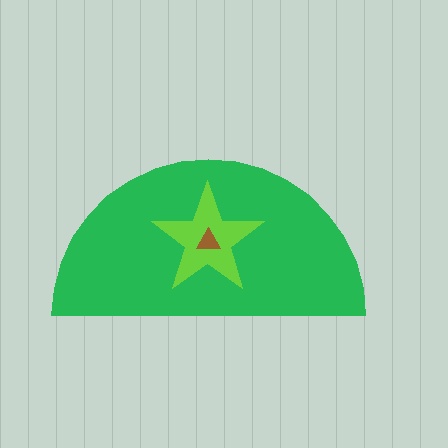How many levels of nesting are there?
3.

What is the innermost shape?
The brown triangle.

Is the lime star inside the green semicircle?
Yes.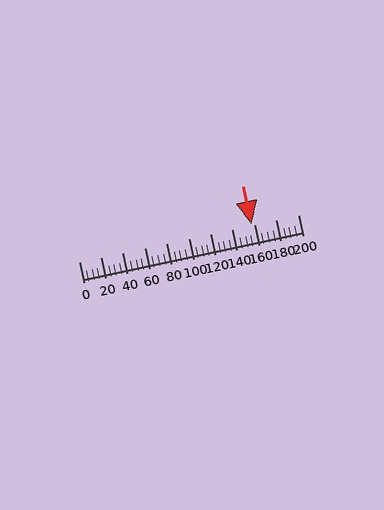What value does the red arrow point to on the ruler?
The red arrow points to approximately 157.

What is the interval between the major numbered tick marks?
The major tick marks are spaced 20 units apart.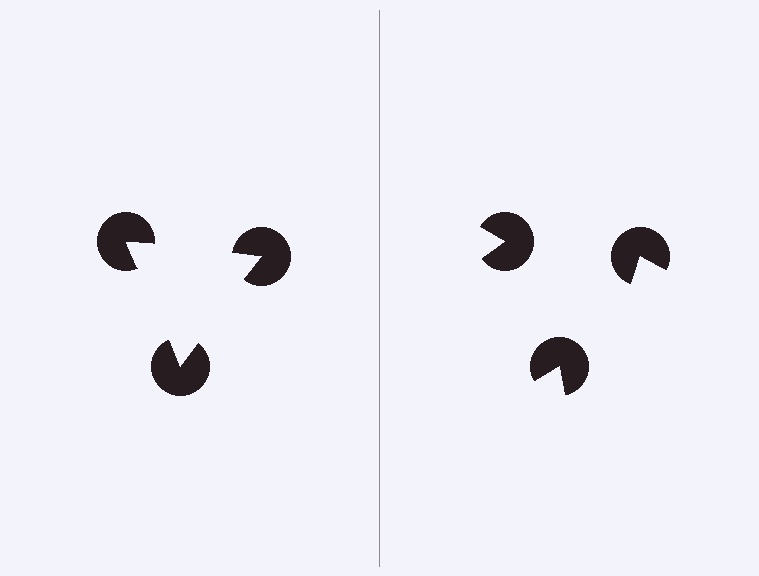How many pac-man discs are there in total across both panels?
6 — 3 on each side.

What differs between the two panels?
The pac-man discs are positioned identically on both sides; only the wedge orientations differ. On the left they align to a triangle; on the right they are misaligned.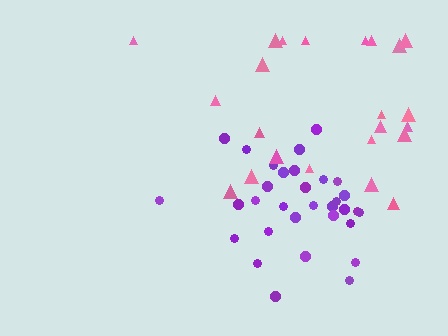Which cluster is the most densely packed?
Purple.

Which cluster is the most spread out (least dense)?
Pink.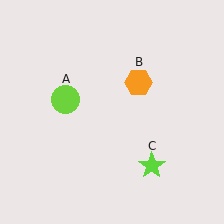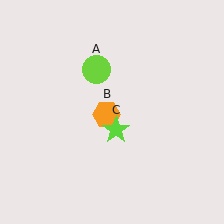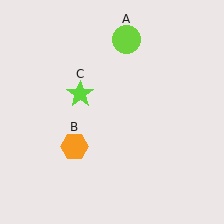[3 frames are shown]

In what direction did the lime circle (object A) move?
The lime circle (object A) moved up and to the right.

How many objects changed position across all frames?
3 objects changed position: lime circle (object A), orange hexagon (object B), lime star (object C).